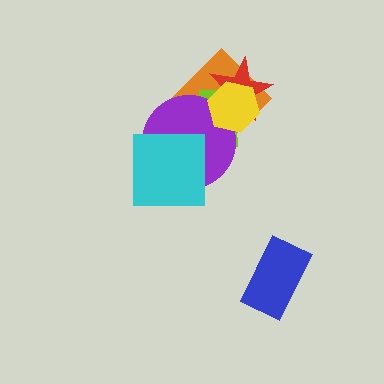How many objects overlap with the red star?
3 objects overlap with the red star.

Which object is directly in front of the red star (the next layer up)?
The lime rectangle is directly in front of the red star.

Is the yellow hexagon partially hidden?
No, no other shape covers it.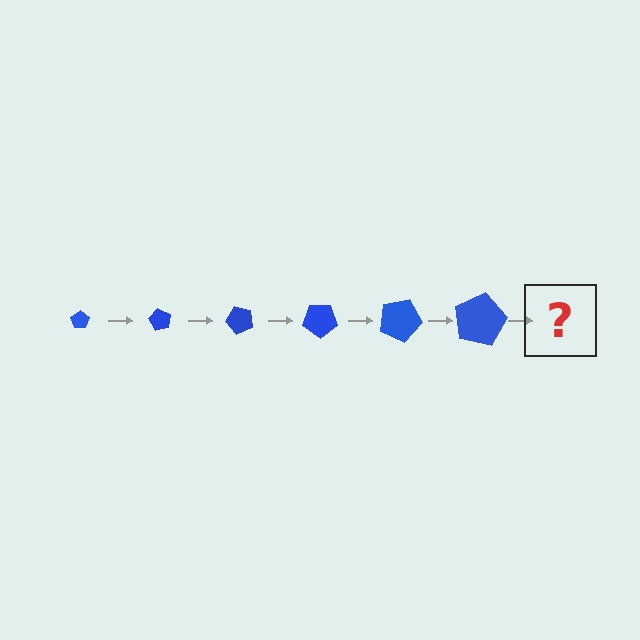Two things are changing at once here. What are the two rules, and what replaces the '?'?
The two rules are that the pentagon grows larger each step and it rotates 60 degrees each step. The '?' should be a pentagon, larger than the previous one and rotated 360 degrees from the start.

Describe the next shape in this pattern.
It should be a pentagon, larger than the previous one and rotated 360 degrees from the start.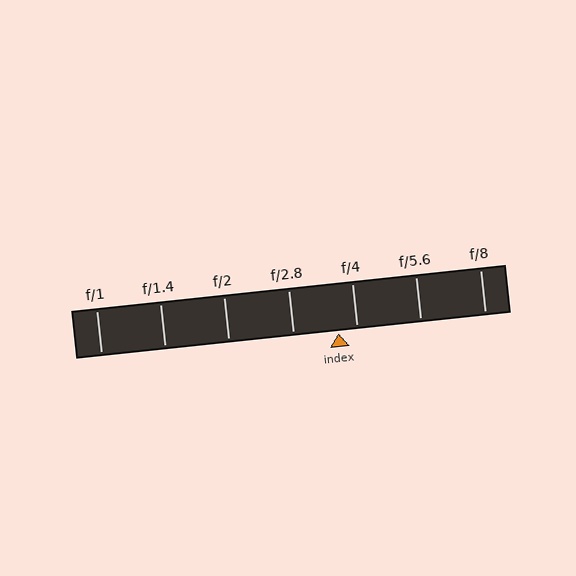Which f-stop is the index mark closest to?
The index mark is closest to f/4.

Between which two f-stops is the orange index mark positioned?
The index mark is between f/2.8 and f/4.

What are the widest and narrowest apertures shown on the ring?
The widest aperture shown is f/1 and the narrowest is f/8.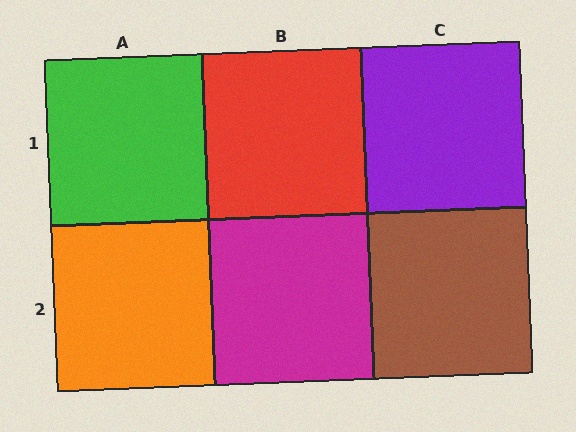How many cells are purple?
1 cell is purple.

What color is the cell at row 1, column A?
Green.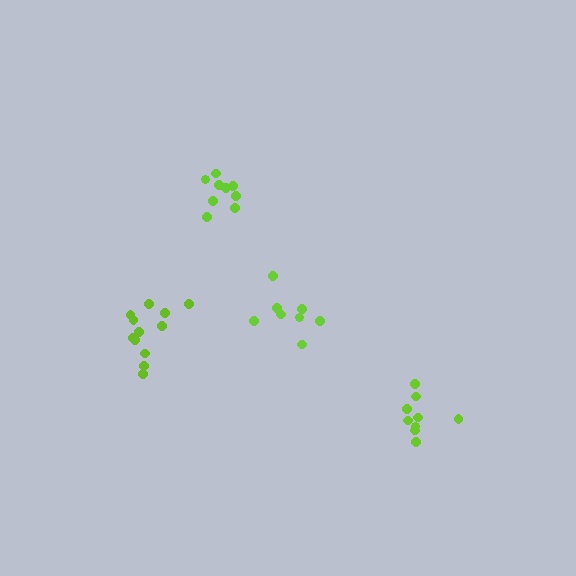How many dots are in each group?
Group 1: 9 dots, Group 2: 12 dots, Group 3: 9 dots, Group 4: 8 dots (38 total).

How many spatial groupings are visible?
There are 4 spatial groupings.